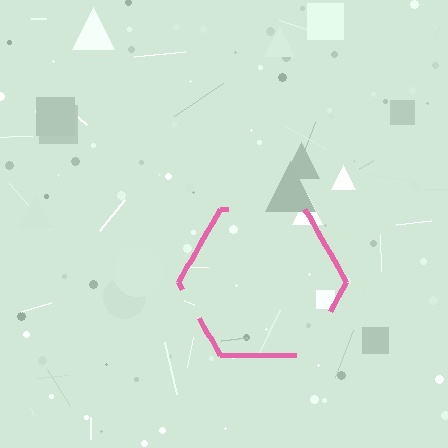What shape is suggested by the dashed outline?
The dashed outline suggests a hexagon.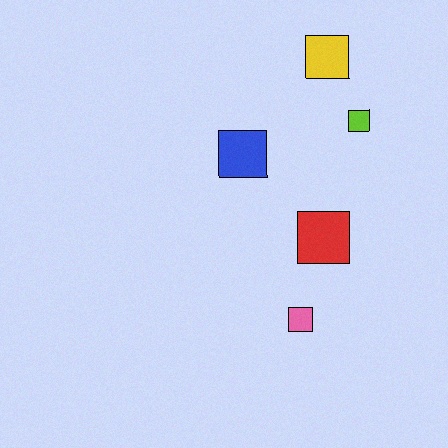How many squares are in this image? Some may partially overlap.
There are 5 squares.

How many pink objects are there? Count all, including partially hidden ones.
There is 1 pink object.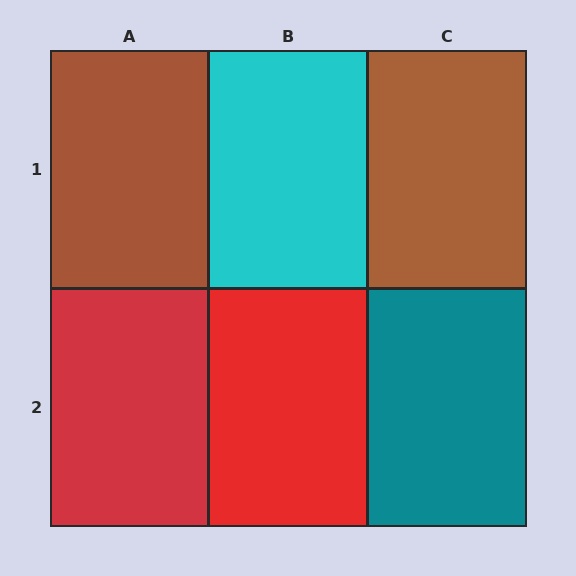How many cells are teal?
1 cell is teal.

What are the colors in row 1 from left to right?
Brown, cyan, brown.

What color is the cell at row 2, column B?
Red.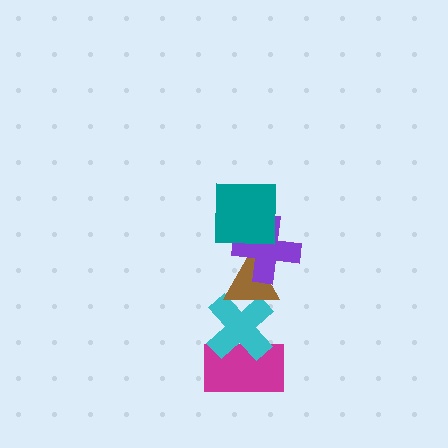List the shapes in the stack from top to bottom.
From top to bottom: the teal square, the purple cross, the brown triangle, the cyan cross, the magenta rectangle.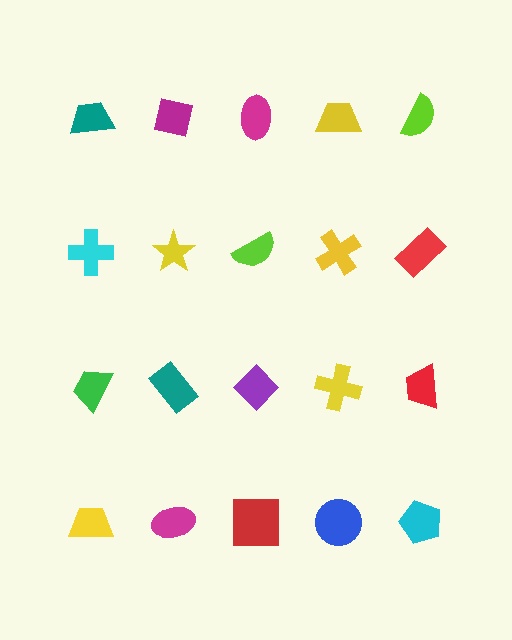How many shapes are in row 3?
5 shapes.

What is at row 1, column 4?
A yellow trapezoid.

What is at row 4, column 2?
A magenta ellipse.